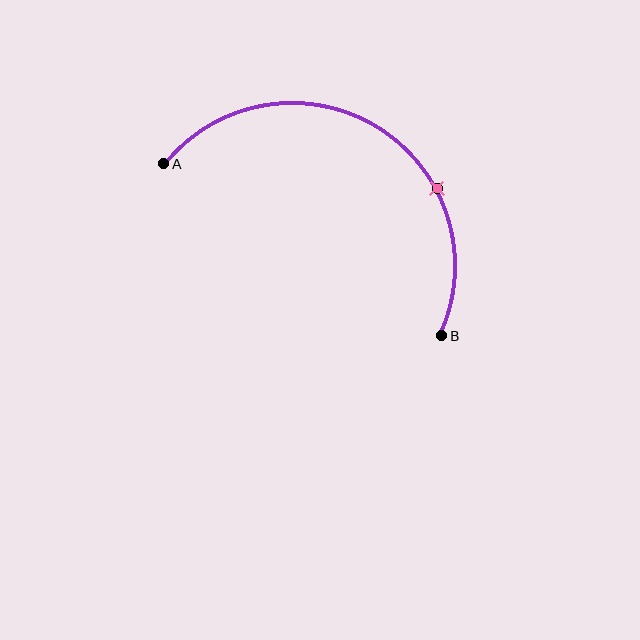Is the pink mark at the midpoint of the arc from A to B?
No. The pink mark lies on the arc but is closer to endpoint B. The arc midpoint would be at the point on the curve equidistant along the arc from both A and B.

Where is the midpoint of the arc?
The arc midpoint is the point on the curve farthest from the straight line joining A and B. It sits above that line.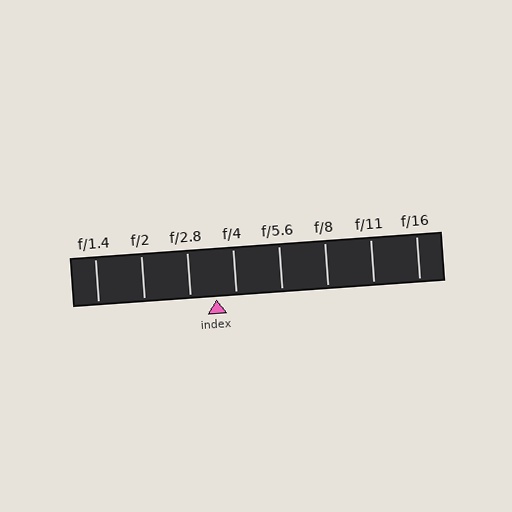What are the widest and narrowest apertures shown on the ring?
The widest aperture shown is f/1.4 and the narrowest is f/16.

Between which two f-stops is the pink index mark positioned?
The index mark is between f/2.8 and f/4.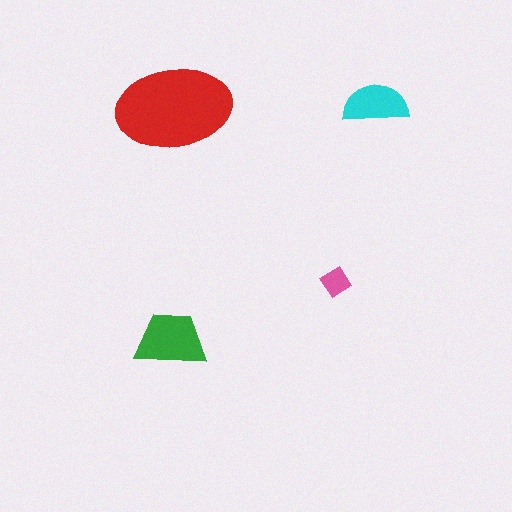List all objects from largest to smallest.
The red ellipse, the green trapezoid, the cyan semicircle, the pink diamond.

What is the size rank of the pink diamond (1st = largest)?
4th.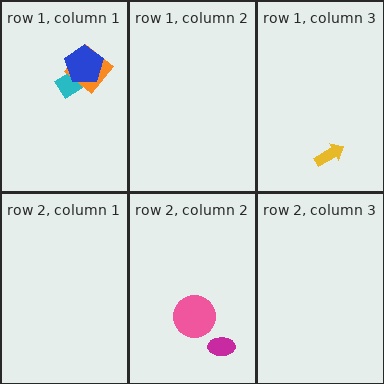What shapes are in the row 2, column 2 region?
The pink circle, the magenta ellipse.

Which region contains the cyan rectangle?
The row 1, column 1 region.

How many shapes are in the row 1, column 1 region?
3.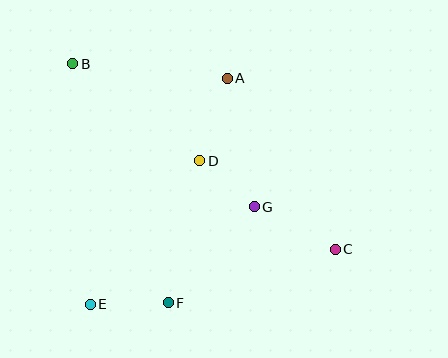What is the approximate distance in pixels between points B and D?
The distance between B and D is approximately 160 pixels.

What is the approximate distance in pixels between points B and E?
The distance between B and E is approximately 241 pixels.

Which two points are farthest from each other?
Points B and C are farthest from each other.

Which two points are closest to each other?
Points D and G are closest to each other.